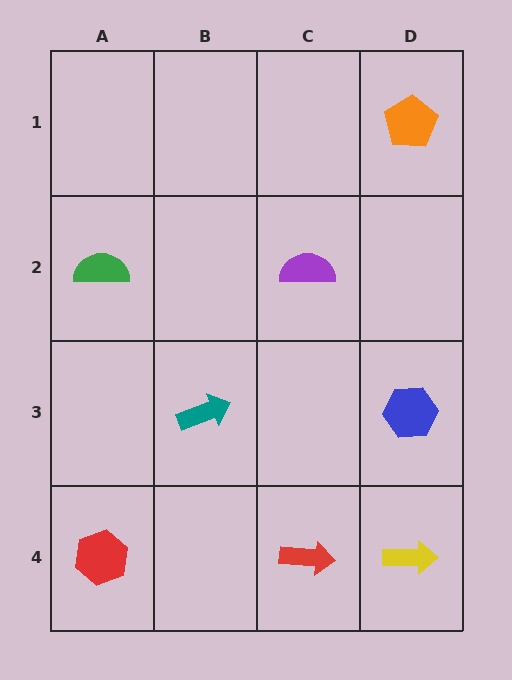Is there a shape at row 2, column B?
No, that cell is empty.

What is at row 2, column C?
A purple semicircle.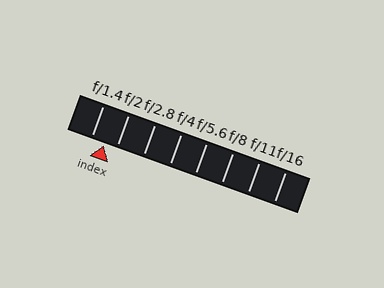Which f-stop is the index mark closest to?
The index mark is closest to f/2.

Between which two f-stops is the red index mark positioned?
The index mark is between f/1.4 and f/2.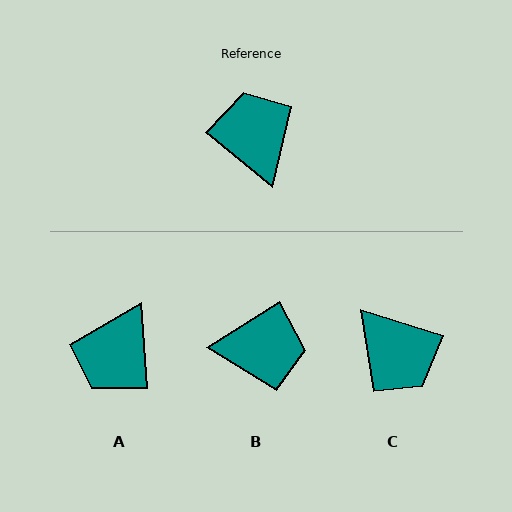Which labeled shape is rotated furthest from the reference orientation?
C, about 158 degrees away.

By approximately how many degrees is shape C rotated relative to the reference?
Approximately 158 degrees clockwise.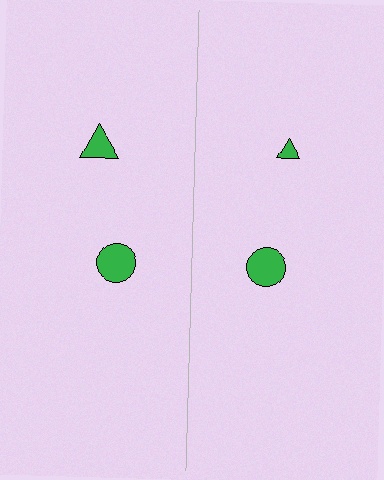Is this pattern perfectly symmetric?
No, the pattern is not perfectly symmetric. The green triangle on the right side has a different size than its mirror counterpart.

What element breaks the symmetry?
The green triangle on the right side has a different size than its mirror counterpart.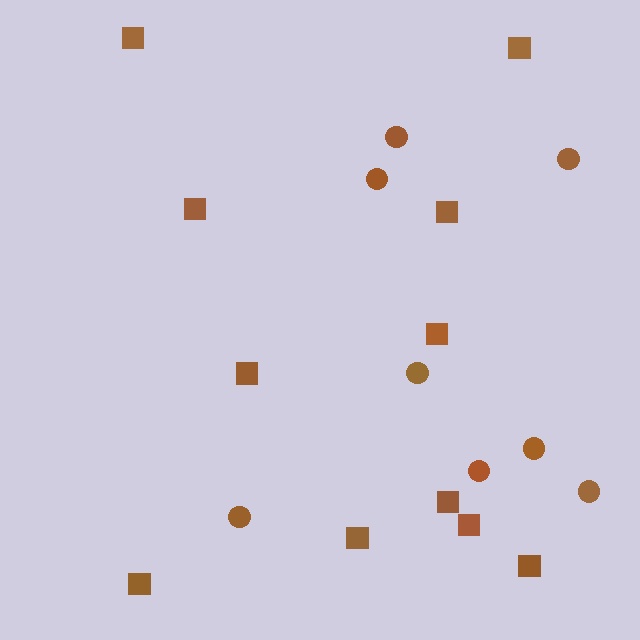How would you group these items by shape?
There are 2 groups: one group of circles (8) and one group of squares (11).